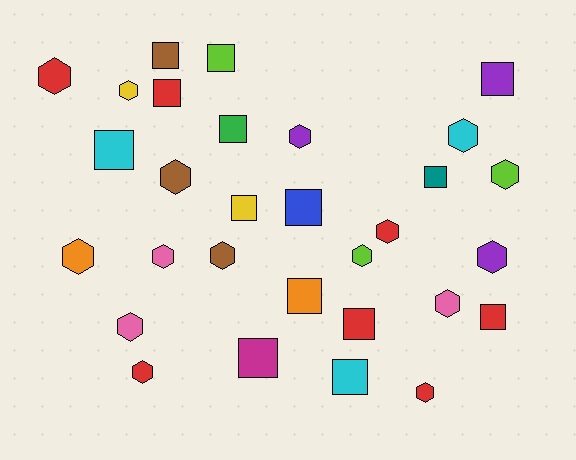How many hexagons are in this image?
There are 16 hexagons.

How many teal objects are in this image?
There is 1 teal object.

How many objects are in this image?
There are 30 objects.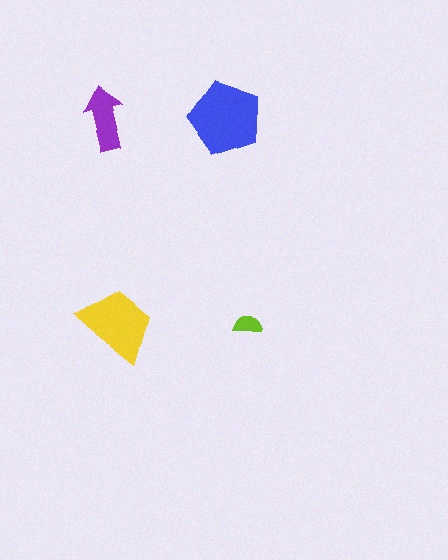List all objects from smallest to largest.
The lime semicircle, the purple arrow, the yellow trapezoid, the blue pentagon.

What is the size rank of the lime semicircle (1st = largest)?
4th.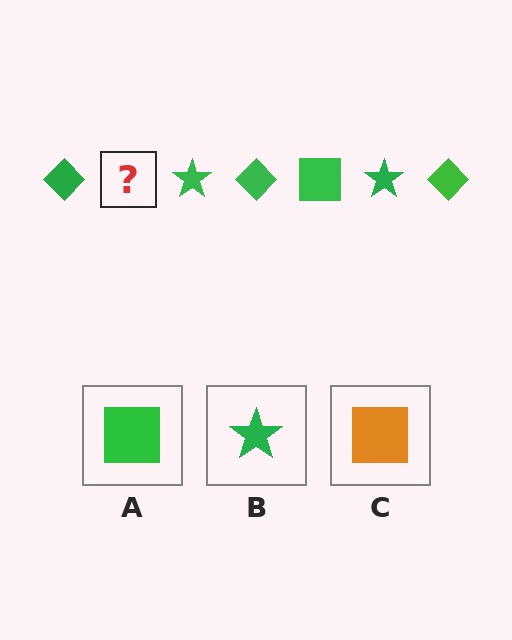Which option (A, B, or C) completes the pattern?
A.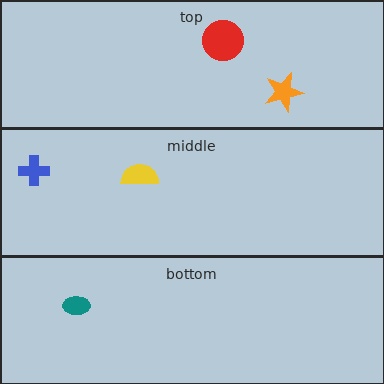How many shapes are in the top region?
2.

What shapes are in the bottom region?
The teal ellipse.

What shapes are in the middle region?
The yellow semicircle, the blue cross.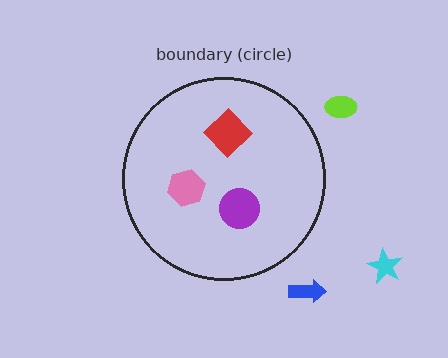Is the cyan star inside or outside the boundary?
Outside.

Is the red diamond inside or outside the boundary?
Inside.